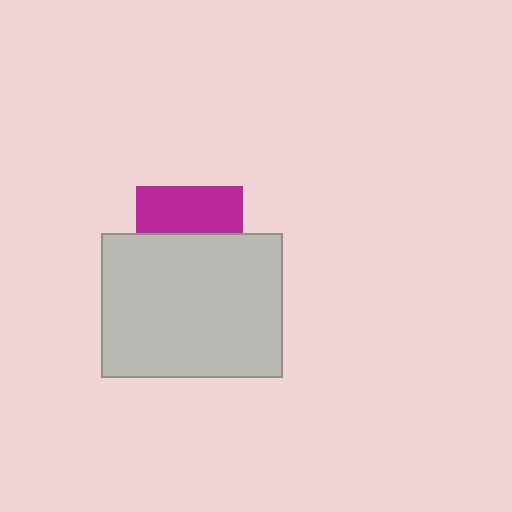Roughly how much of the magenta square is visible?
A small part of it is visible (roughly 44%).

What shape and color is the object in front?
The object in front is a light gray rectangle.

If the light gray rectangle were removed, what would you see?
You would see the complete magenta square.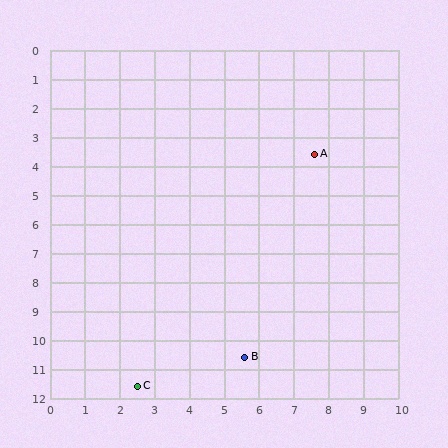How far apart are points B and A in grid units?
Points B and A are about 7.3 grid units apart.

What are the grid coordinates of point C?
Point C is at approximately (2.5, 11.6).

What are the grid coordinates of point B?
Point B is at approximately (5.6, 10.6).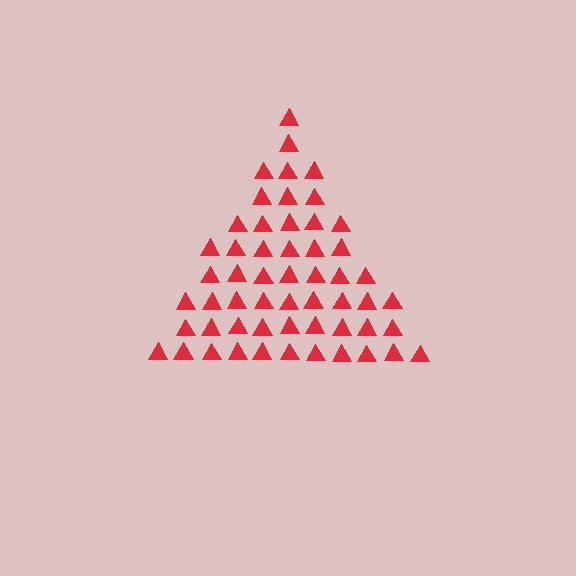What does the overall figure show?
The overall figure shows a triangle.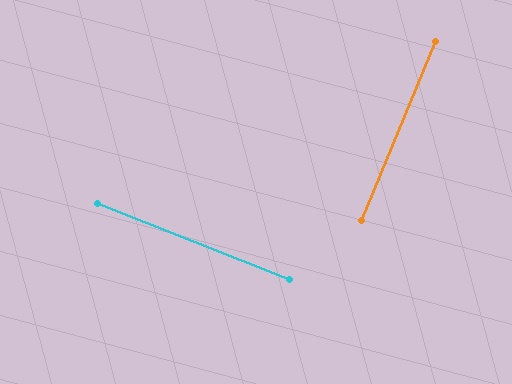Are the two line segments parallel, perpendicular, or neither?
Perpendicular — they meet at approximately 89°.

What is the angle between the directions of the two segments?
Approximately 89 degrees.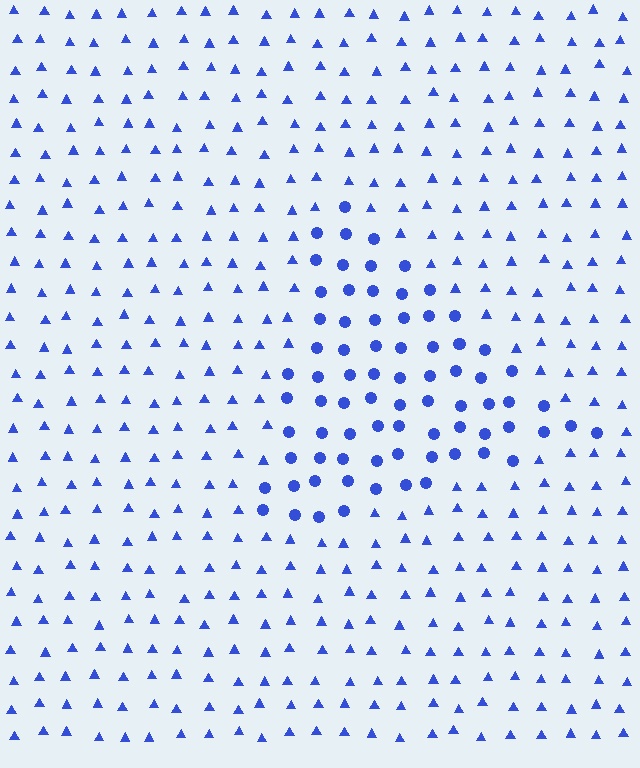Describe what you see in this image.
The image is filled with small blue elements arranged in a uniform grid. A triangle-shaped region contains circles, while the surrounding area contains triangles. The boundary is defined purely by the change in element shape.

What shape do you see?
I see a triangle.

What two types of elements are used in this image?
The image uses circles inside the triangle region and triangles outside it.